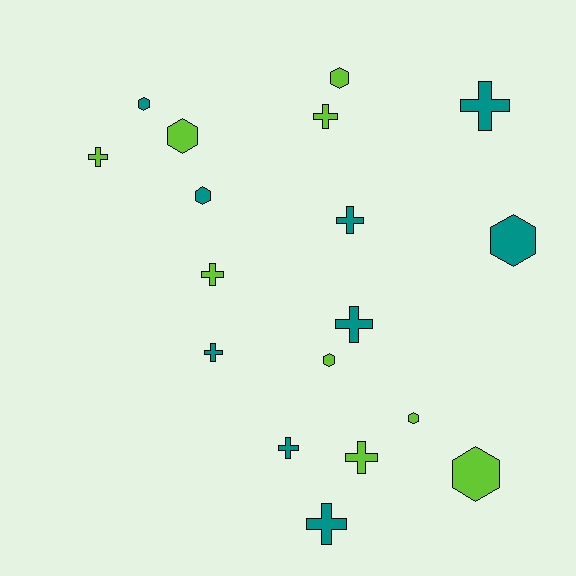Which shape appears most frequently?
Cross, with 10 objects.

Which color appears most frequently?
Lime, with 9 objects.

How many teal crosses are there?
There are 6 teal crosses.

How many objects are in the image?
There are 18 objects.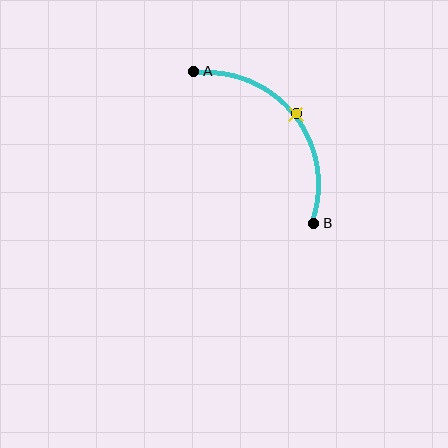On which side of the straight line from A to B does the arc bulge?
The arc bulges above and to the right of the straight line connecting A and B.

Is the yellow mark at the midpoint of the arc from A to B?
Yes. The yellow mark lies on the arc at equal arc-length from both A and B — it is the arc midpoint.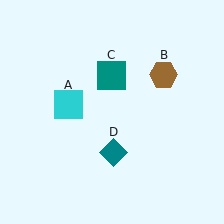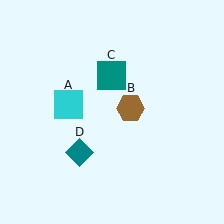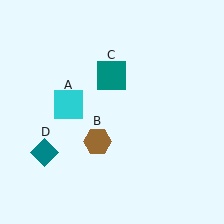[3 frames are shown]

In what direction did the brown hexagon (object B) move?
The brown hexagon (object B) moved down and to the left.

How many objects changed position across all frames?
2 objects changed position: brown hexagon (object B), teal diamond (object D).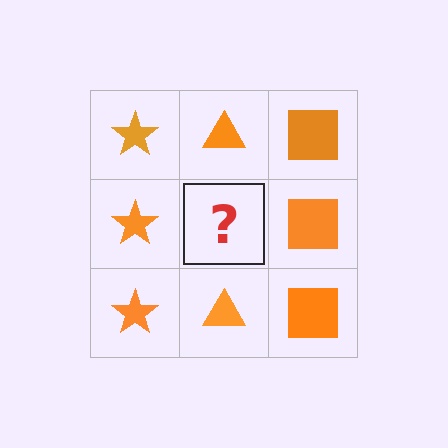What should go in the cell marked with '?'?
The missing cell should contain an orange triangle.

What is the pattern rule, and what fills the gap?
The rule is that each column has a consistent shape. The gap should be filled with an orange triangle.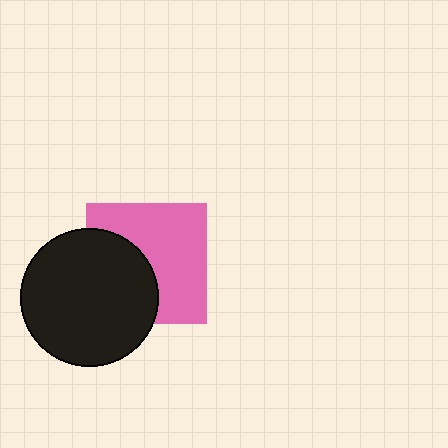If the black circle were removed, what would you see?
You would see the complete pink square.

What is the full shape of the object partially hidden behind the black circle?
The partially hidden object is a pink square.